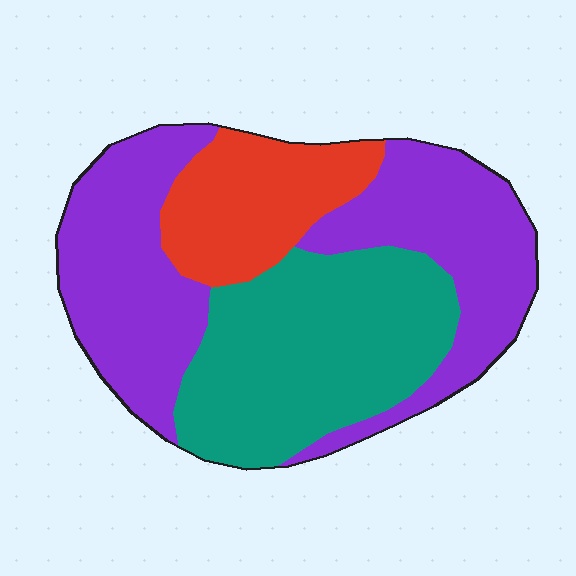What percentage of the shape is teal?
Teal takes up about one third (1/3) of the shape.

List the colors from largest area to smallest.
From largest to smallest: purple, teal, red.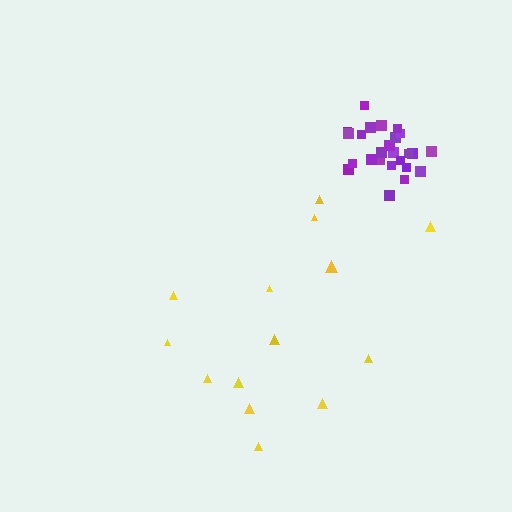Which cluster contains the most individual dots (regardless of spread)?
Purple (26).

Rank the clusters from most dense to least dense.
purple, yellow.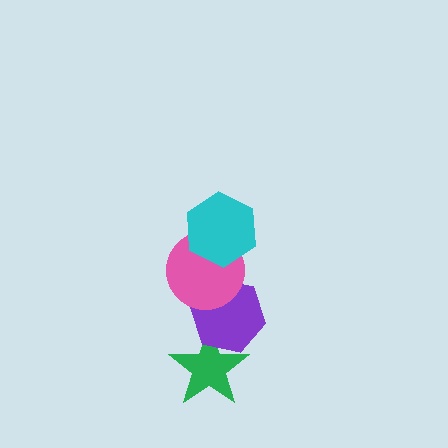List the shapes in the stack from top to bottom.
From top to bottom: the cyan hexagon, the pink circle, the purple hexagon, the green star.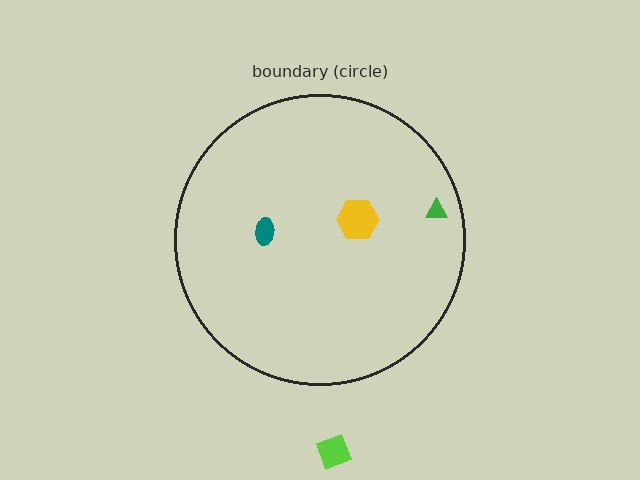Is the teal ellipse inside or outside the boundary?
Inside.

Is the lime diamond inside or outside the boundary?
Outside.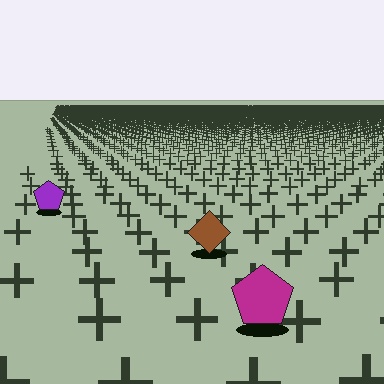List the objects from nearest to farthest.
From nearest to farthest: the magenta pentagon, the brown diamond, the purple pentagon.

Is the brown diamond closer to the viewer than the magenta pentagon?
No. The magenta pentagon is closer — you can tell from the texture gradient: the ground texture is coarser near it.